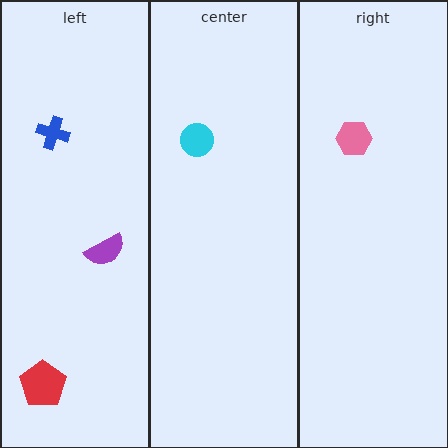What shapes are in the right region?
The pink hexagon.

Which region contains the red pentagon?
The left region.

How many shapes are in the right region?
1.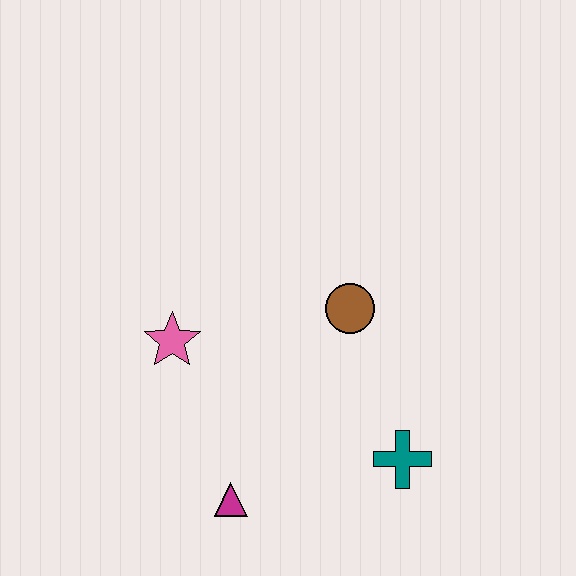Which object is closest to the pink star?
The magenta triangle is closest to the pink star.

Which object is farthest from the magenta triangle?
The brown circle is farthest from the magenta triangle.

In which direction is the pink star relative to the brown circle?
The pink star is to the left of the brown circle.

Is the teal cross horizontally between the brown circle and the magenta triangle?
No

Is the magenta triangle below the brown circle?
Yes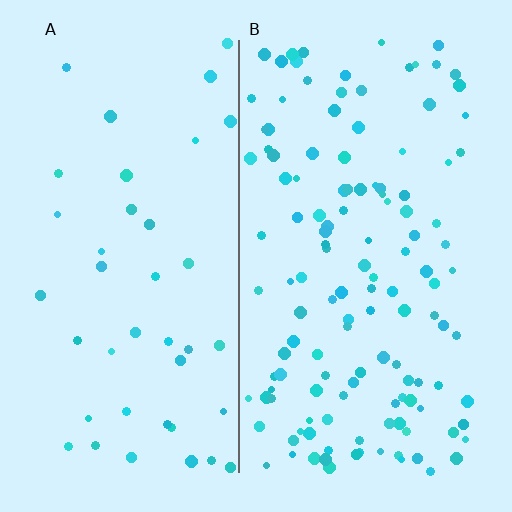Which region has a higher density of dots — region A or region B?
B (the right).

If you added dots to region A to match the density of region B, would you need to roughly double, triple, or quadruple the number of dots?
Approximately triple.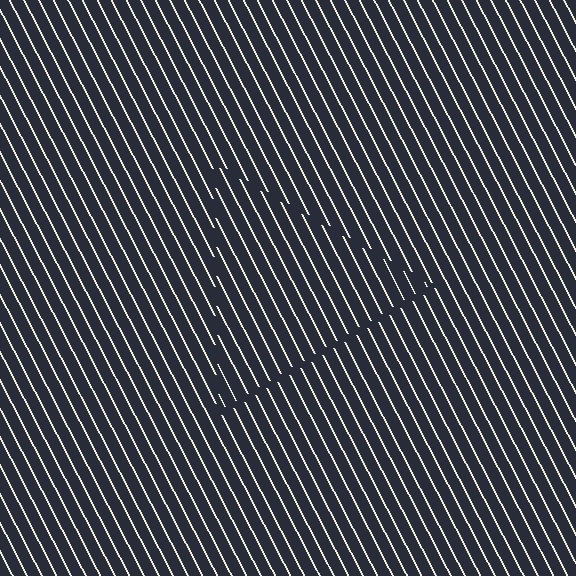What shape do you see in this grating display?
An illusory triangle. The interior of the shape contains the same grating, shifted by half a period — the contour is defined by the phase discontinuity where line-ends from the inner and outer gratings abut.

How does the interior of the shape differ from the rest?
The interior of the shape contains the same grating, shifted by half a period — the contour is defined by the phase discontinuity where line-ends from the inner and outer gratings abut.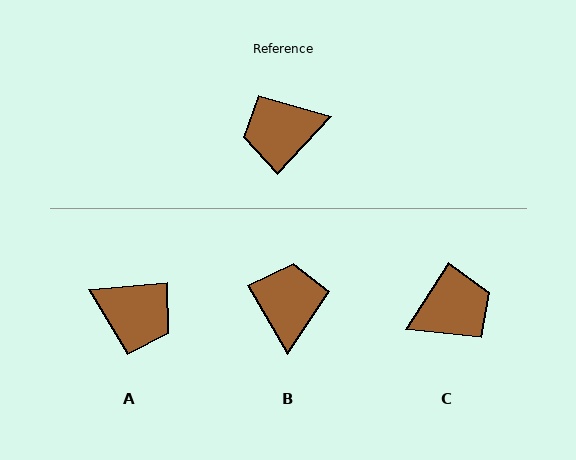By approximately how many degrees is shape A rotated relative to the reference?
Approximately 138 degrees counter-clockwise.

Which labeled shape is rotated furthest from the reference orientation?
C, about 170 degrees away.